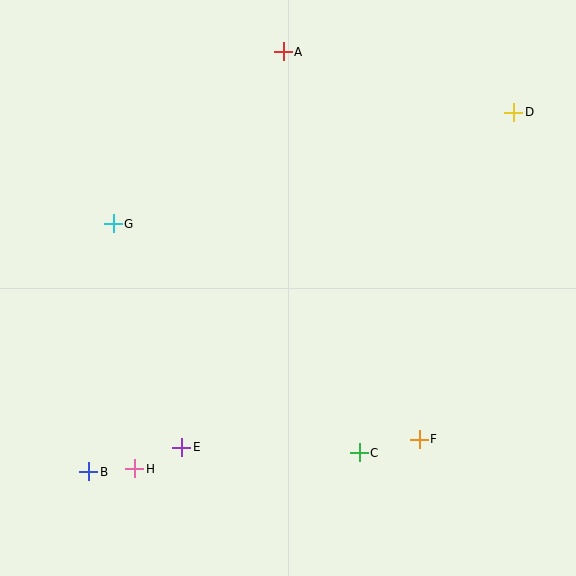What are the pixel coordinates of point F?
Point F is at (419, 439).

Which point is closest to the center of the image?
Point C at (359, 453) is closest to the center.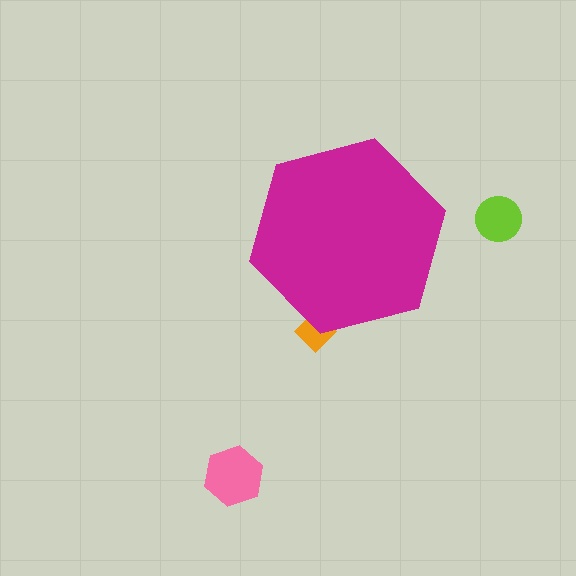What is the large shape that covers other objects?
A magenta hexagon.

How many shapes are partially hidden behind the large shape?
1 shape is partially hidden.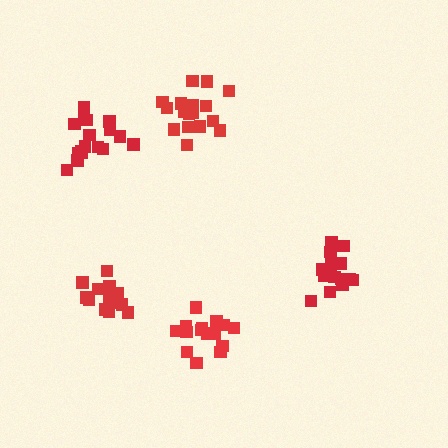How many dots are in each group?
Group 1: 18 dots, Group 2: 17 dots, Group 3: 15 dots, Group 4: 15 dots, Group 5: 15 dots (80 total).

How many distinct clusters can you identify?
There are 5 distinct clusters.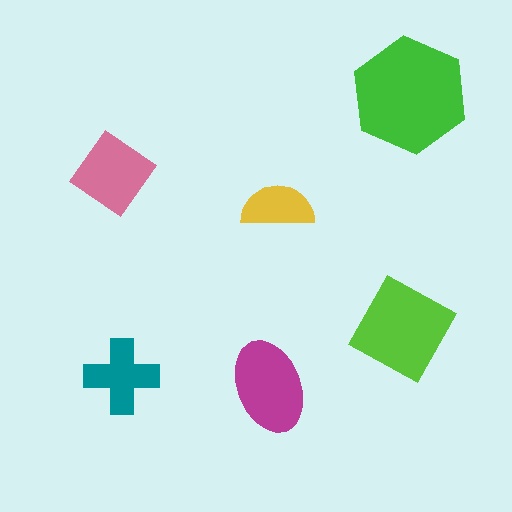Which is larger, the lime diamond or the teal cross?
The lime diamond.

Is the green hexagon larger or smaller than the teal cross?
Larger.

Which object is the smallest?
The yellow semicircle.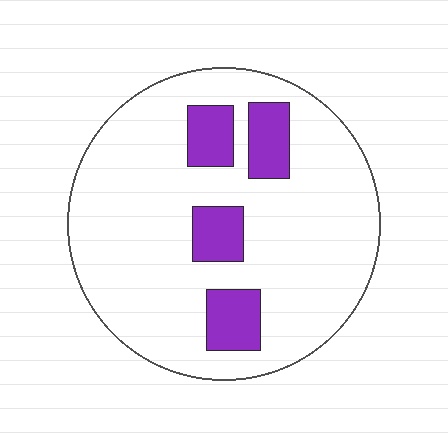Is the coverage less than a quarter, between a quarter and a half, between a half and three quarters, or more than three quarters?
Less than a quarter.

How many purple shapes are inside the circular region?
4.